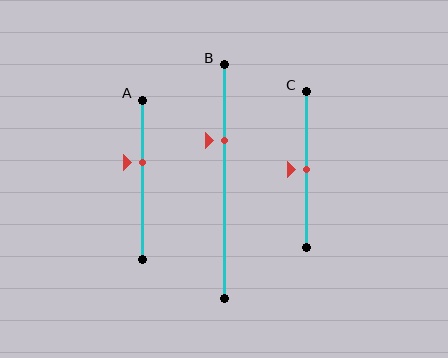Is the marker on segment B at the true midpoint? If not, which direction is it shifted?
No, the marker on segment B is shifted upward by about 17% of the segment length.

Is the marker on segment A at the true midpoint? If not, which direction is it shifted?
No, the marker on segment A is shifted upward by about 11% of the segment length.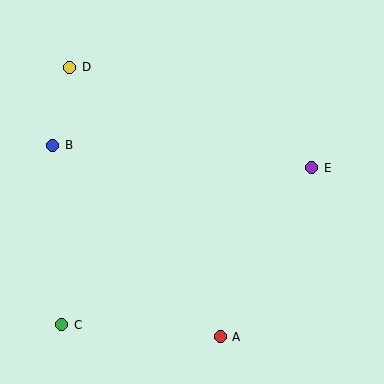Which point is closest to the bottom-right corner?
Point A is closest to the bottom-right corner.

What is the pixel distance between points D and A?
The distance between D and A is 309 pixels.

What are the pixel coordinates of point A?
Point A is at (220, 337).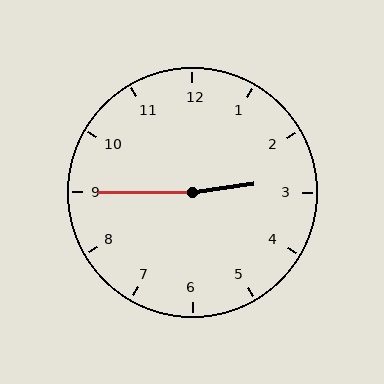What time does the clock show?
2:45.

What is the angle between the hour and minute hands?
Approximately 172 degrees.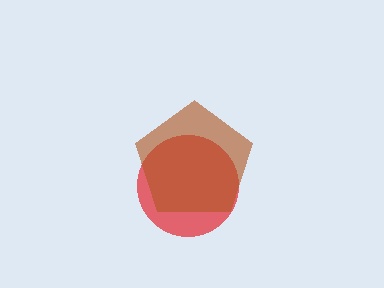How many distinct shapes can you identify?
There are 2 distinct shapes: a red circle, a brown pentagon.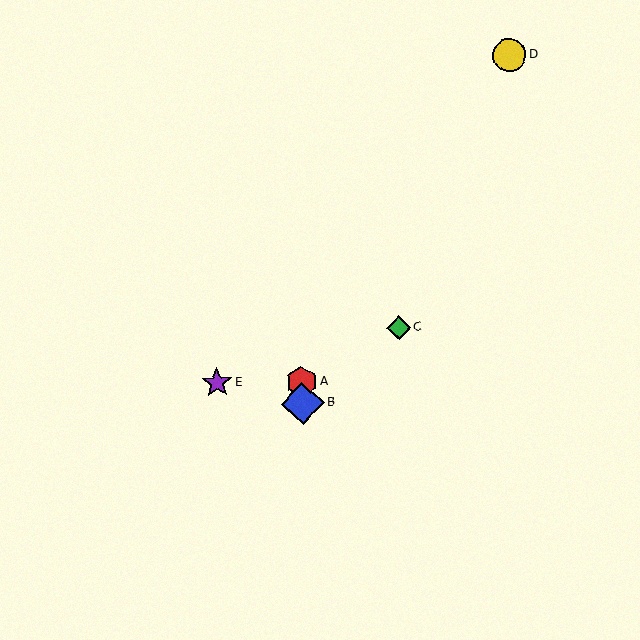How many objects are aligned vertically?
2 objects (A, B) are aligned vertically.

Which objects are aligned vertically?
Objects A, B are aligned vertically.